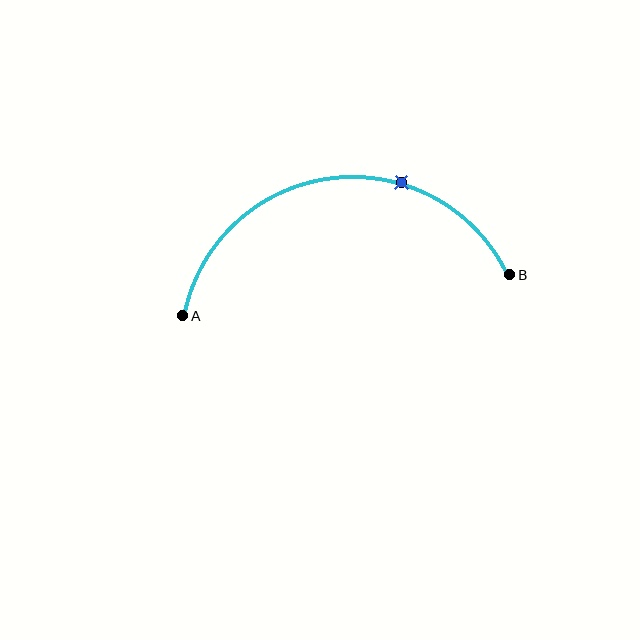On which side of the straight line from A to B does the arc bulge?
The arc bulges above the straight line connecting A and B.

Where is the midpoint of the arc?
The arc midpoint is the point on the curve farthest from the straight line joining A and B. It sits above that line.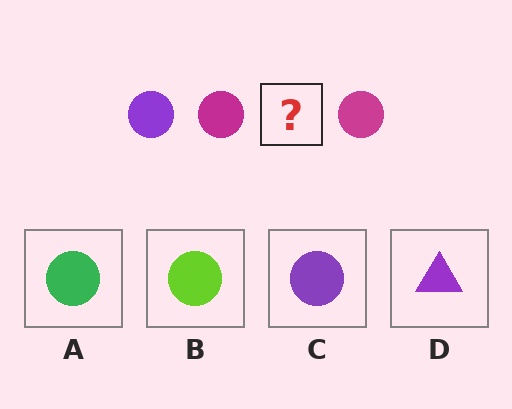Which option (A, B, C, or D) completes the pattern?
C.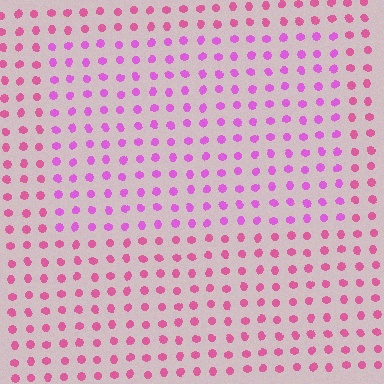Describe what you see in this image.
The image is filled with small pink elements in a uniform arrangement. A rectangle-shaped region is visible where the elements are tinted to a slightly different hue, forming a subtle color boundary.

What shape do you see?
I see a rectangle.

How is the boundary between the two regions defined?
The boundary is defined purely by a slight shift in hue (about 30 degrees). Spacing, size, and orientation are identical on both sides.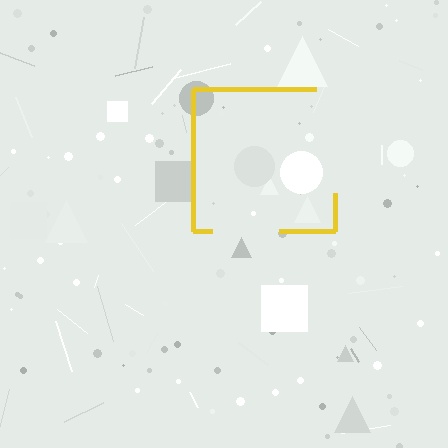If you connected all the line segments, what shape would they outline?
They would outline a square.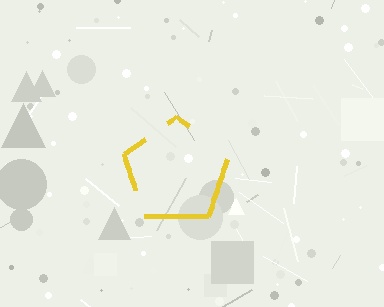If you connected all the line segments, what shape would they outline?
They would outline a pentagon.